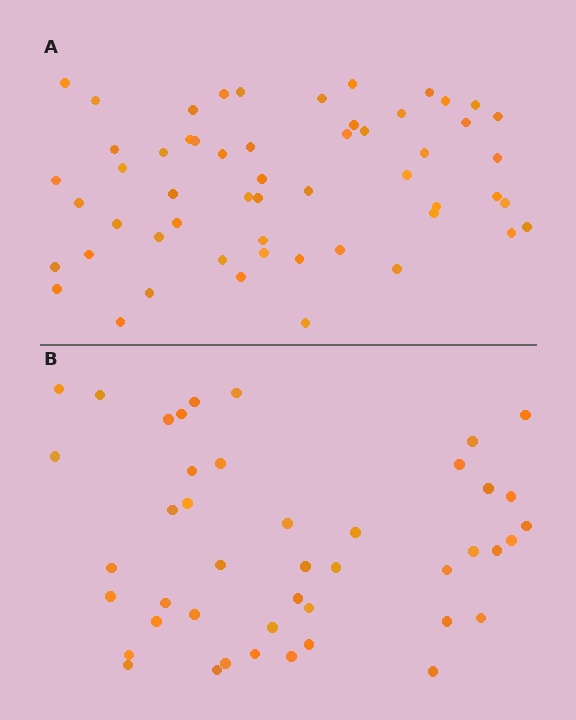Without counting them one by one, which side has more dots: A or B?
Region A (the top region) has more dots.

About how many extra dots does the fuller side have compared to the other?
Region A has roughly 12 or so more dots than region B.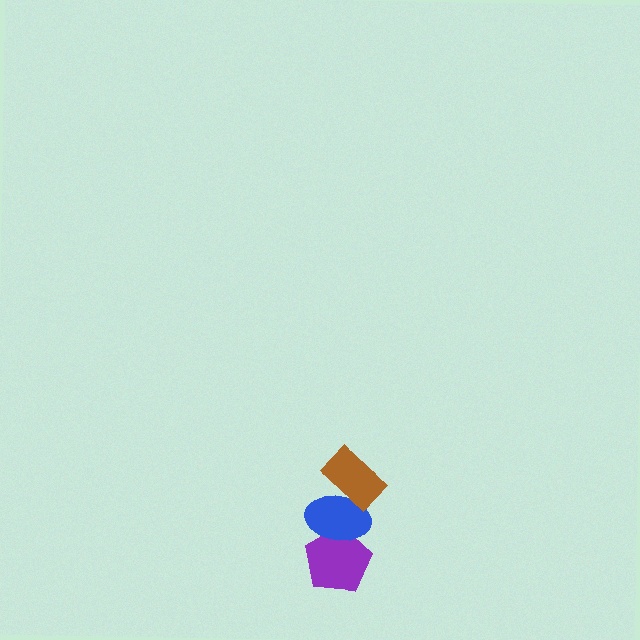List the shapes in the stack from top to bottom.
From top to bottom: the brown rectangle, the blue ellipse, the purple pentagon.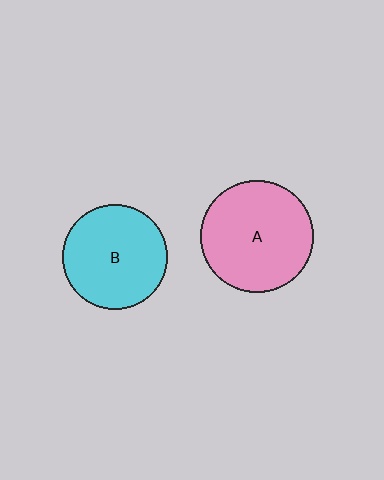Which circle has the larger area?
Circle A (pink).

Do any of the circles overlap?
No, none of the circles overlap.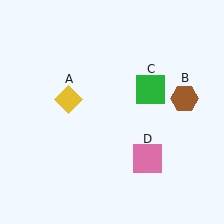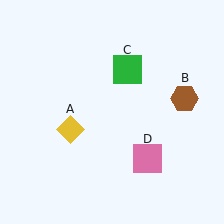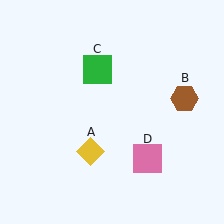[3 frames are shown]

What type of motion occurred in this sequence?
The yellow diamond (object A), green square (object C) rotated counterclockwise around the center of the scene.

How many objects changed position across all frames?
2 objects changed position: yellow diamond (object A), green square (object C).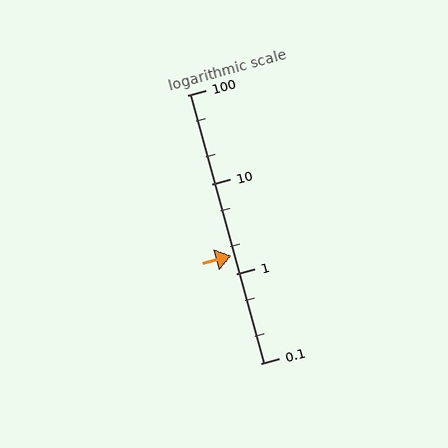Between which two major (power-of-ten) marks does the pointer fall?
The pointer is between 1 and 10.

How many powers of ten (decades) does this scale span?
The scale spans 3 decades, from 0.1 to 100.